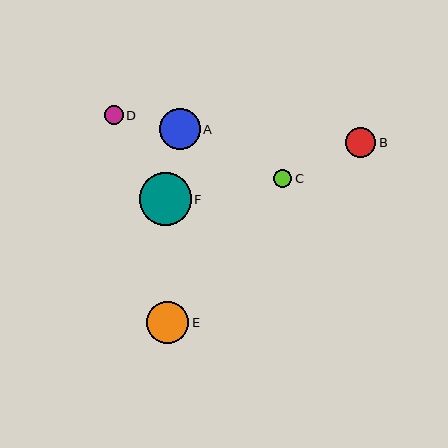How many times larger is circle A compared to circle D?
Circle A is approximately 2.1 times the size of circle D.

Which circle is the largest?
Circle F is the largest with a size of approximately 52 pixels.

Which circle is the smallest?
Circle C is the smallest with a size of approximately 18 pixels.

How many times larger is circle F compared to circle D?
Circle F is approximately 2.7 times the size of circle D.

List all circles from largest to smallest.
From largest to smallest: F, E, A, B, D, C.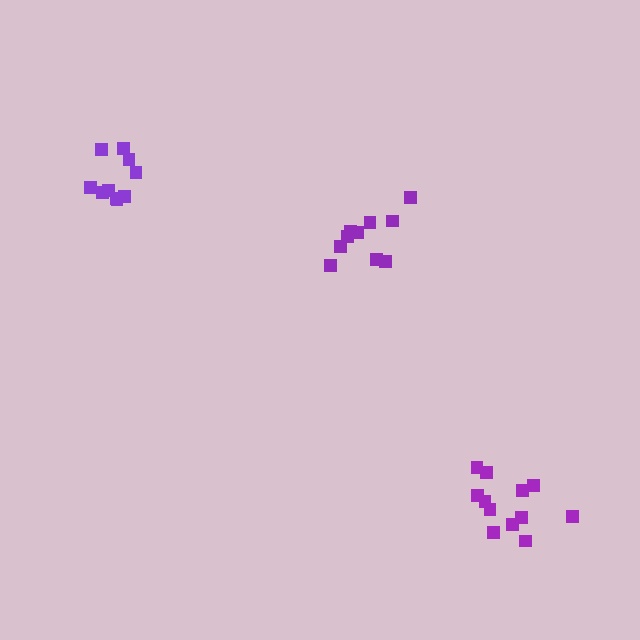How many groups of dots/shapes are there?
There are 3 groups.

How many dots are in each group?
Group 1: 10 dots, Group 2: 10 dots, Group 3: 12 dots (32 total).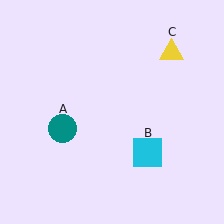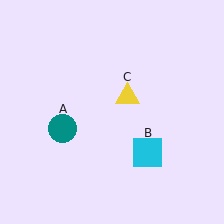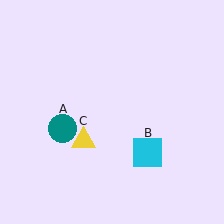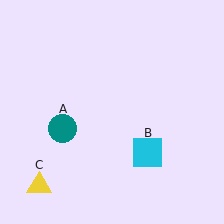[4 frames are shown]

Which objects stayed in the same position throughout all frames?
Teal circle (object A) and cyan square (object B) remained stationary.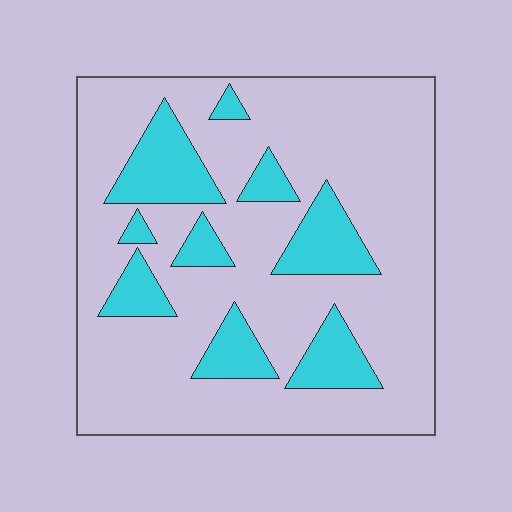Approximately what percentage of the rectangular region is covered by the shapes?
Approximately 20%.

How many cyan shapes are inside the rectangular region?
9.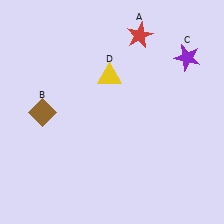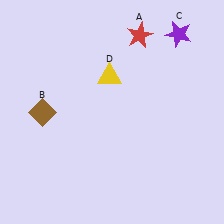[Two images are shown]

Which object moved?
The purple star (C) moved up.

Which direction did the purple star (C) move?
The purple star (C) moved up.